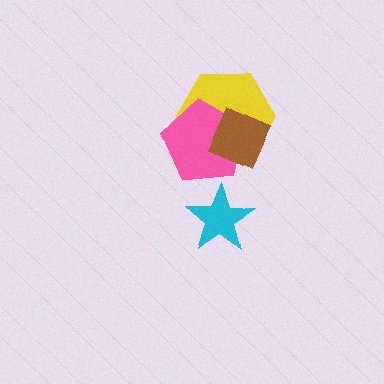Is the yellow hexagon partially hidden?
Yes, it is partially covered by another shape.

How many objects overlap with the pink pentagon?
2 objects overlap with the pink pentagon.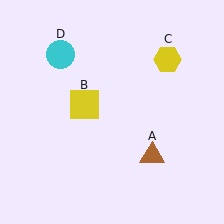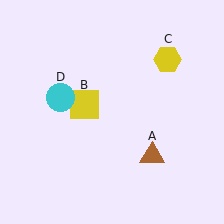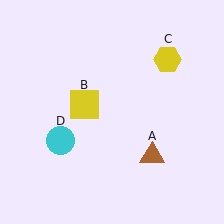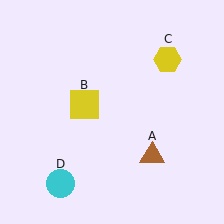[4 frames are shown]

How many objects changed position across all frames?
1 object changed position: cyan circle (object D).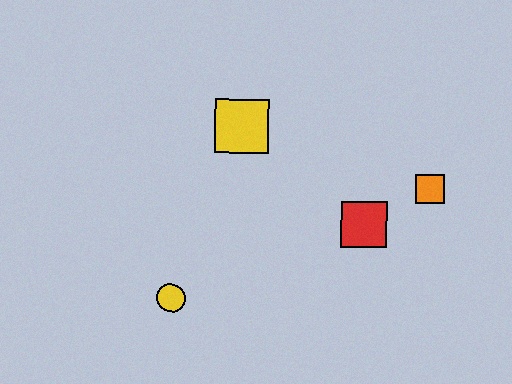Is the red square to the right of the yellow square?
Yes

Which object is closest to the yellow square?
The red square is closest to the yellow square.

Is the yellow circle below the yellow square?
Yes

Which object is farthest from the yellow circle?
The orange square is farthest from the yellow circle.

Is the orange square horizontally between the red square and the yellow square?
No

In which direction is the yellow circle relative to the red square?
The yellow circle is to the left of the red square.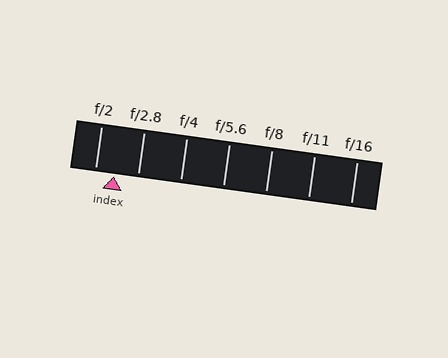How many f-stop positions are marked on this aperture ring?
There are 7 f-stop positions marked.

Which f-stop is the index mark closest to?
The index mark is closest to f/2.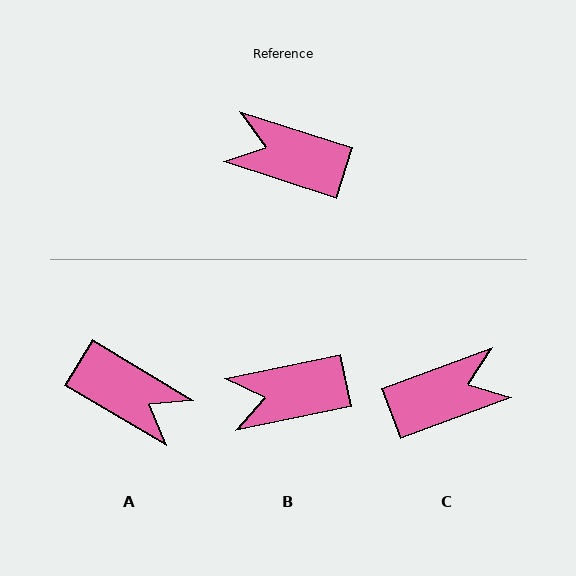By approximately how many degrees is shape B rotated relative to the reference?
Approximately 30 degrees counter-clockwise.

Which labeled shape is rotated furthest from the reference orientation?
A, about 167 degrees away.